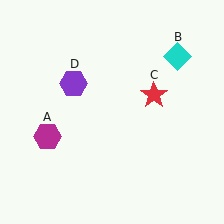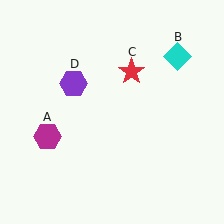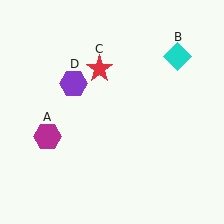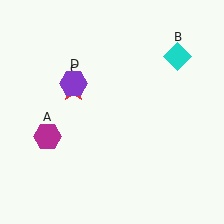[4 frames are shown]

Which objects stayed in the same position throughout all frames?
Magenta hexagon (object A) and cyan diamond (object B) and purple hexagon (object D) remained stationary.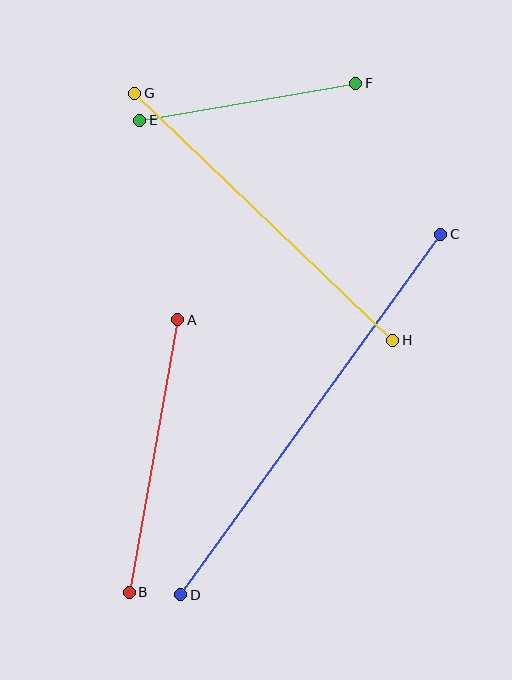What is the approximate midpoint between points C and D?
The midpoint is at approximately (311, 415) pixels.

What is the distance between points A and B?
The distance is approximately 277 pixels.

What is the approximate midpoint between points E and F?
The midpoint is at approximately (248, 102) pixels.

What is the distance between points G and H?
The distance is approximately 357 pixels.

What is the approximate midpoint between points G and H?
The midpoint is at approximately (264, 217) pixels.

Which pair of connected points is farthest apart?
Points C and D are farthest apart.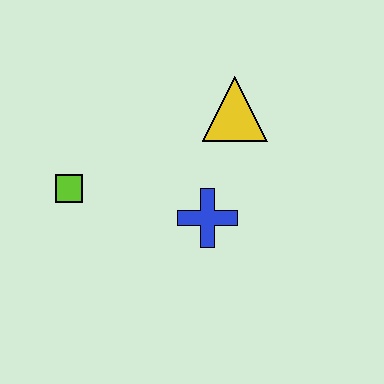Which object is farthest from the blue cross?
The lime square is farthest from the blue cross.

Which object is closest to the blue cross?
The yellow triangle is closest to the blue cross.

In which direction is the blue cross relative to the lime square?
The blue cross is to the right of the lime square.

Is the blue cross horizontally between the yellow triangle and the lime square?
Yes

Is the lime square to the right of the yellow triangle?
No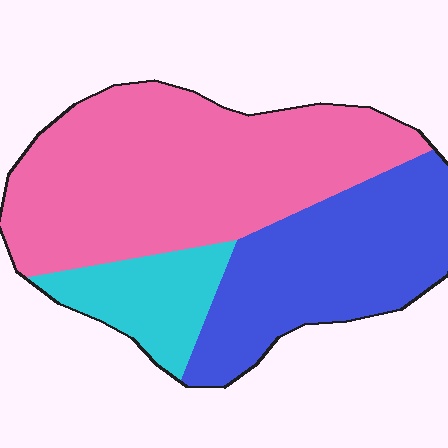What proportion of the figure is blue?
Blue takes up about one third (1/3) of the figure.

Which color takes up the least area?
Cyan, at roughly 15%.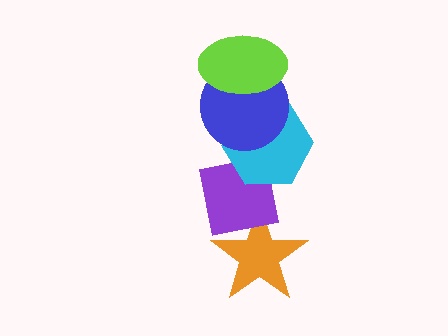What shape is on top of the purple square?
The cyan hexagon is on top of the purple square.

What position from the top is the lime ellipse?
The lime ellipse is 1st from the top.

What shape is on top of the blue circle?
The lime ellipse is on top of the blue circle.